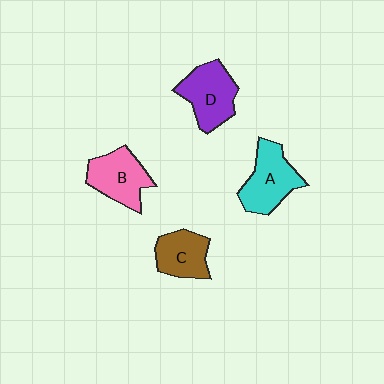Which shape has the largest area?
Shape A (cyan).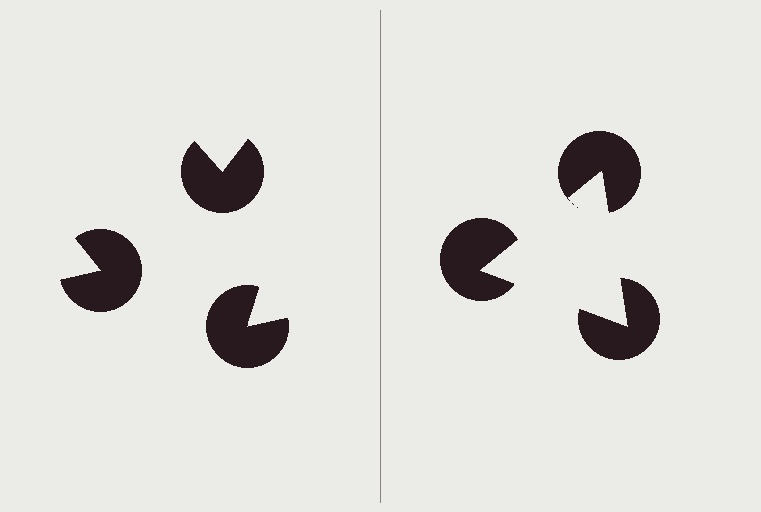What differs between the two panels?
The pac-man discs are positioned identically on both sides; only the wedge orientations differ. On the right they align to a triangle; on the left they are misaligned.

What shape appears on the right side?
An illusory triangle.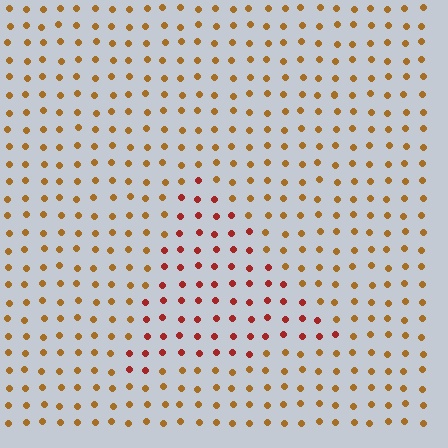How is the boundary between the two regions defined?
The boundary is defined purely by a slight shift in hue (about 35 degrees). Spacing, size, and orientation are identical on both sides.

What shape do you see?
I see a triangle.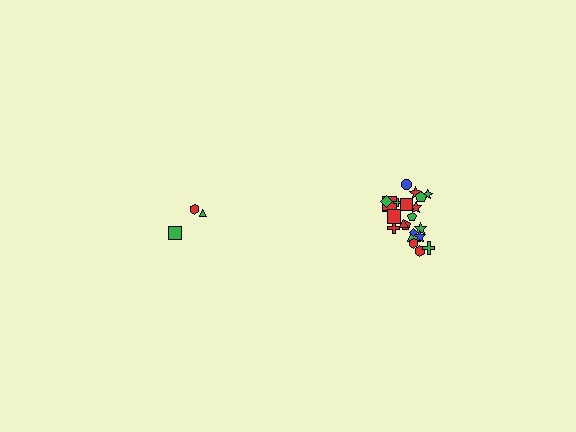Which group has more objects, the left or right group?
The right group.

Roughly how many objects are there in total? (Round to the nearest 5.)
Roughly 25 objects in total.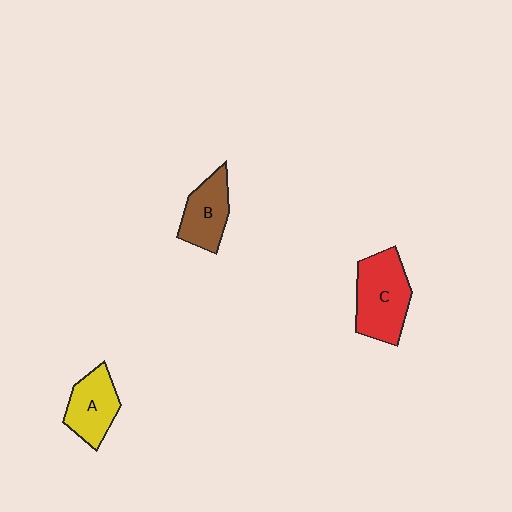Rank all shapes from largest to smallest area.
From largest to smallest: C (red), A (yellow), B (brown).